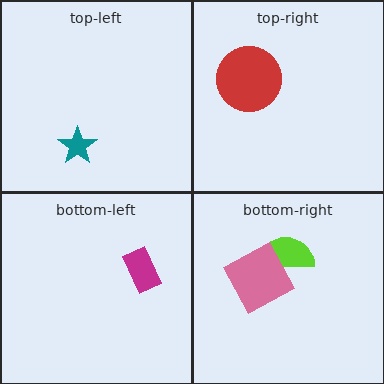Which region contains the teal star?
The top-left region.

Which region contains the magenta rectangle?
The bottom-left region.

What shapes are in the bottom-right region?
The lime semicircle, the pink square.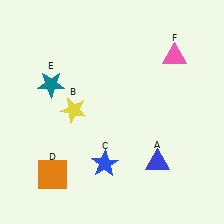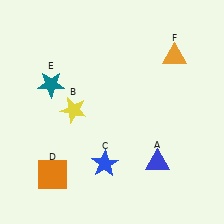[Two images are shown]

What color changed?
The triangle (F) changed from pink in Image 1 to orange in Image 2.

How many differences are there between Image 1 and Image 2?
There is 1 difference between the two images.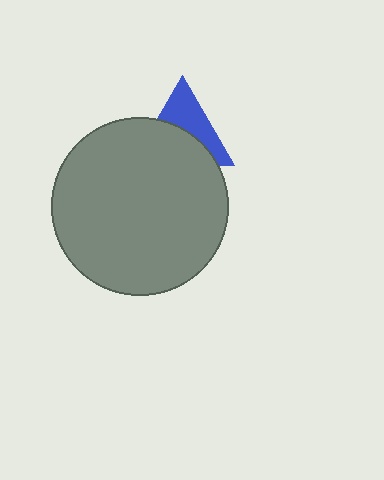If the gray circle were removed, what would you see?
You would see the complete blue triangle.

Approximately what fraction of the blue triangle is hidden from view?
Roughly 53% of the blue triangle is hidden behind the gray circle.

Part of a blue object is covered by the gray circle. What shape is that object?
It is a triangle.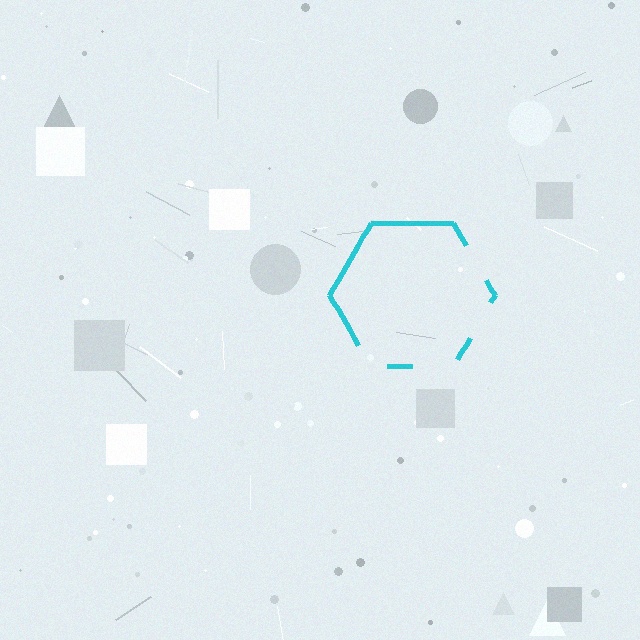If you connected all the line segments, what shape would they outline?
They would outline a hexagon.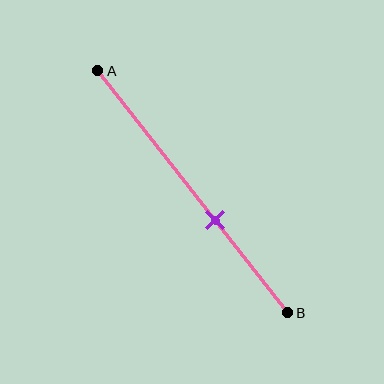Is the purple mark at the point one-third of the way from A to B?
No, the mark is at about 60% from A, not at the 33% one-third point.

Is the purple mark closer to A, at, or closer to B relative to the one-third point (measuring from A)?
The purple mark is closer to point B than the one-third point of segment AB.